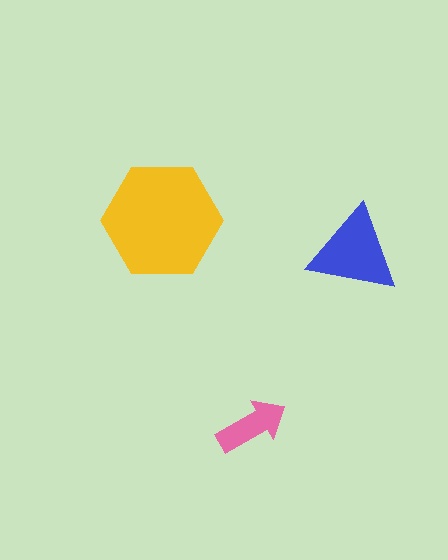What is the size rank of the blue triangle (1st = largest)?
2nd.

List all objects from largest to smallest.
The yellow hexagon, the blue triangle, the pink arrow.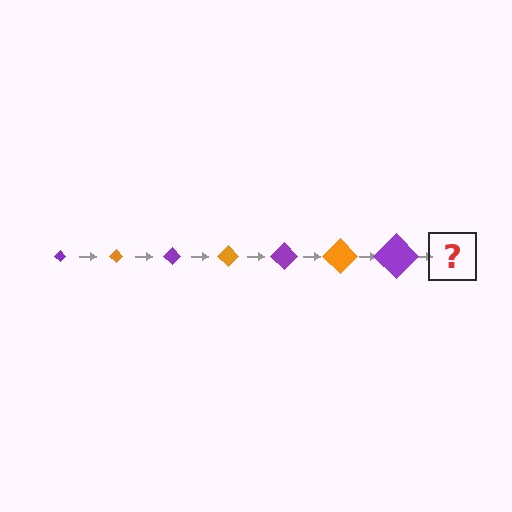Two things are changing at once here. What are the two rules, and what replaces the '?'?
The two rules are that the diamond grows larger each step and the color cycles through purple and orange. The '?' should be an orange diamond, larger than the previous one.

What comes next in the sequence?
The next element should be an orange diamond, larger than the previous one.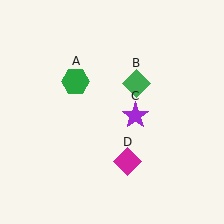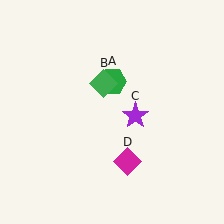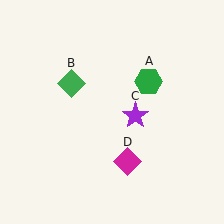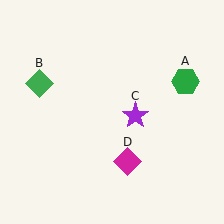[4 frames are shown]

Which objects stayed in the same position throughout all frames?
Purple star (object C) and magenta diamond (object D) remained stationary.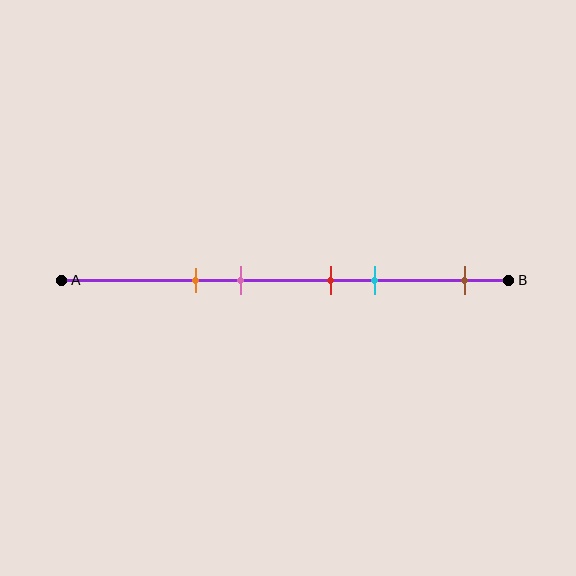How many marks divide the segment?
There are 5 marks dividing the segment.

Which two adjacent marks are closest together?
The red and cyan marks are the closest adjacent pair.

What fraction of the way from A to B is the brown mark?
The brown mark is approximately 90% (0.9) of the way from A to B.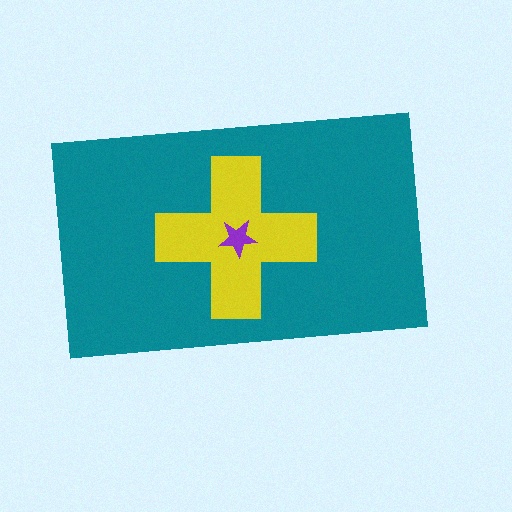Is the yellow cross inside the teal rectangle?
Yes.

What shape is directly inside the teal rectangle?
The yellow cross.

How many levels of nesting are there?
3.